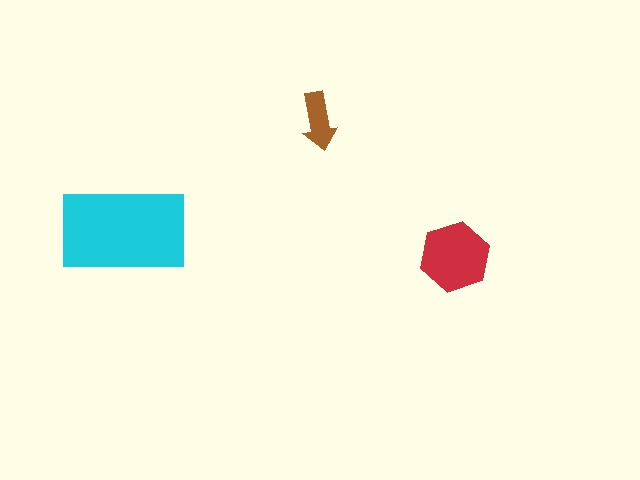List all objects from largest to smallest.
The cyan rectangle, the red hexagon, the brown arrow.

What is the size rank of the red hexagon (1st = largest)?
2nd.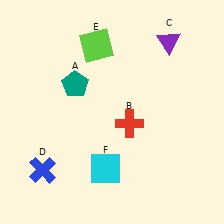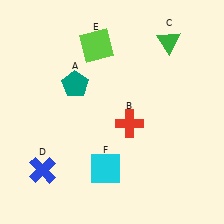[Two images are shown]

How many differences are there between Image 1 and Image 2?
There is 1 difference between the two images.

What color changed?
The triangle (C) changed from purple in Image 1 to green in Image 2.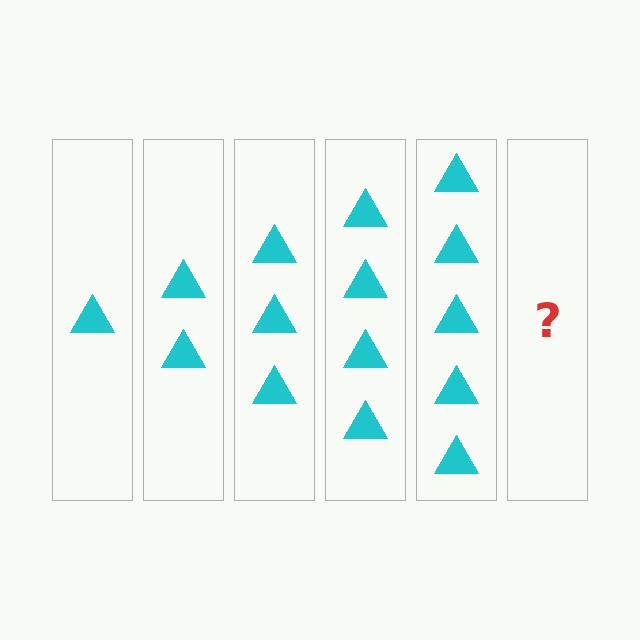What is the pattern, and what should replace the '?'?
The pattern is that each step adds one more triangle. The '?' should be 6 triangles.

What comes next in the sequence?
The next element should be 6 triangles.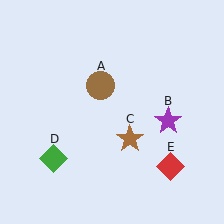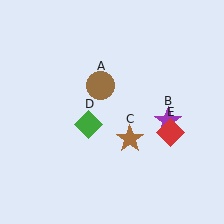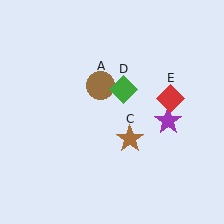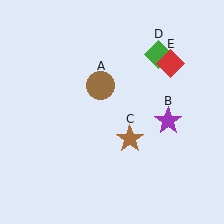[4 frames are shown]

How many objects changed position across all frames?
2 objects changed position: green diamond (object D), red diamond (object E).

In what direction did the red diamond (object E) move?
The red diamond (object E) moved up.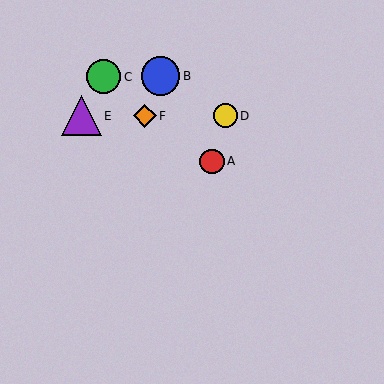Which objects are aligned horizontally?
Objects D, E, F are aligned horizontally.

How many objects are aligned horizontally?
3 objects (D, E, F) are aligned horizontally.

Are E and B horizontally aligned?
No, E is at y≈116 and B is at y≈76.